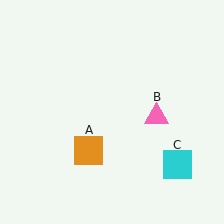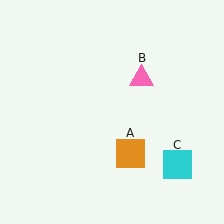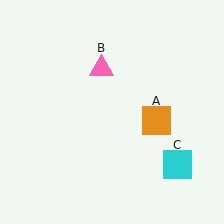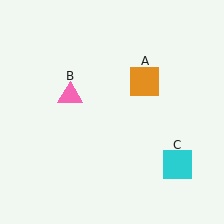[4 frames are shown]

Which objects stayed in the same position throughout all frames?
Cyan square (object C) remained stationary.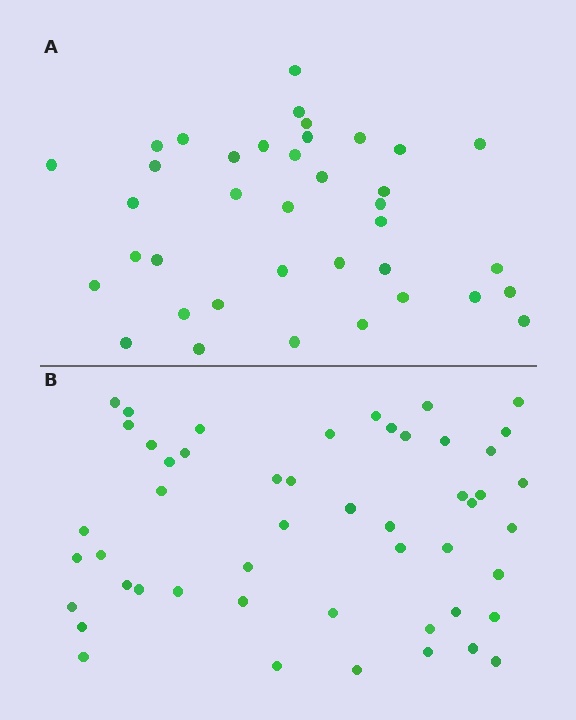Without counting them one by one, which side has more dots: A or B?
Region B (the bottom region) has more dots.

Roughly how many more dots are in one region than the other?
Region B has roughly 12 or so more dots than region A.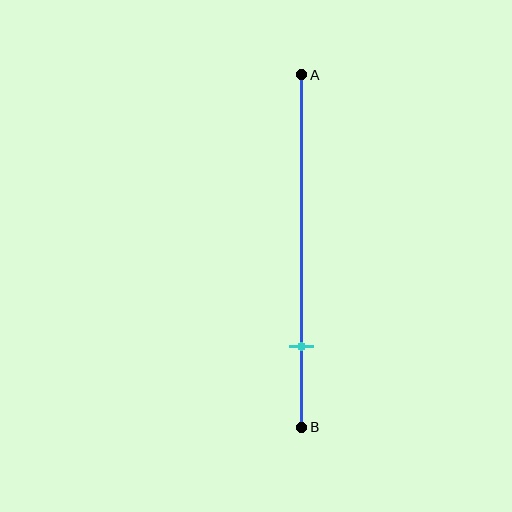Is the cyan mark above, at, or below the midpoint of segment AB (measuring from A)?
The cyan mark is below the midpoint of segment AB.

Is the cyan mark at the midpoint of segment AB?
No, the mark is at about 75% from A, not at the 50% midpoint.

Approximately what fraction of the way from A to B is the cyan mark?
The cyan mark is approximately 75% of the way from A to B.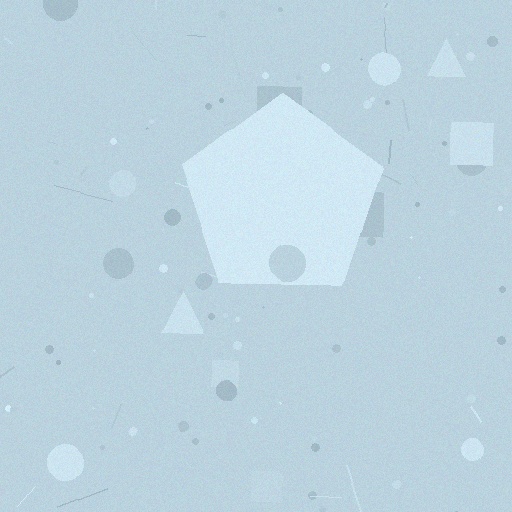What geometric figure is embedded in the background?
A pentagon is embedded in the background.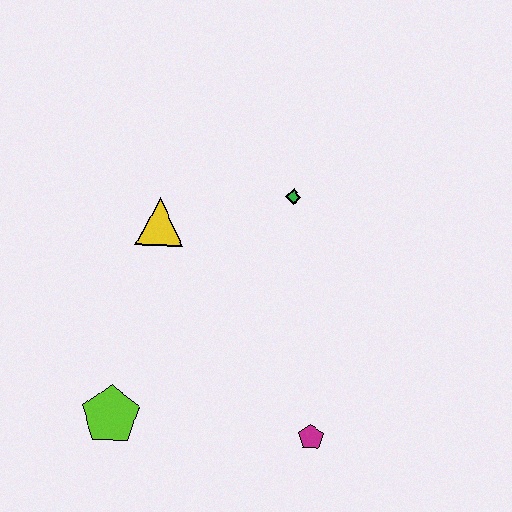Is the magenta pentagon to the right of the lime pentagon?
Yes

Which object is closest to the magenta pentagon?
The lime pentagon is closest to the magenta pentagon.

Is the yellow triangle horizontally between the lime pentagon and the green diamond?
Yes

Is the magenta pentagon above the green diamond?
No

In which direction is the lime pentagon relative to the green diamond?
The lime pentagon is below the green diamond.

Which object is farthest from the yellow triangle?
The magenta pentagon is farthest from the yellow triangle.